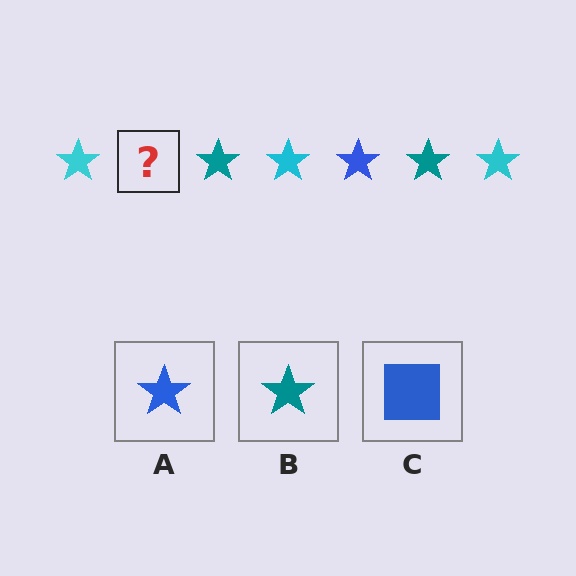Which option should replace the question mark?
Option A.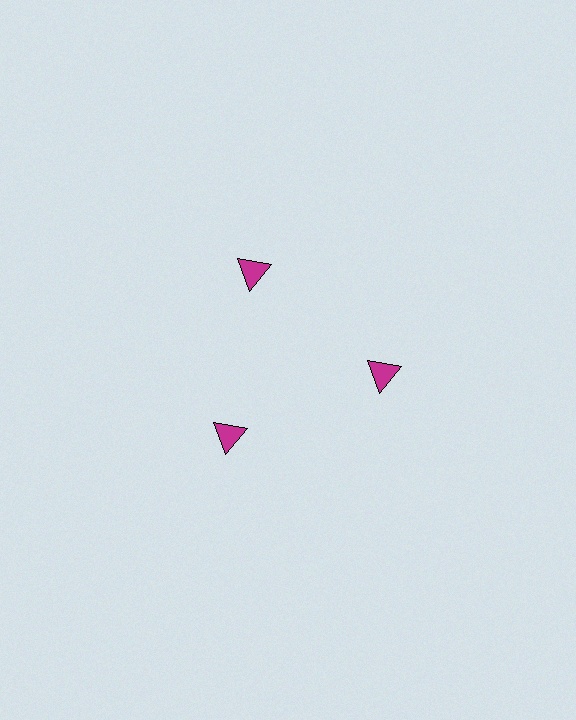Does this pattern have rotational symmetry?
Yes, this pattern has 3-fold rotational symmetry. It looks the same after rotating 120 degrees around the center.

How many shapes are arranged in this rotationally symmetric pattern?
There are 3 shapes, arranged in 3 groups of 1.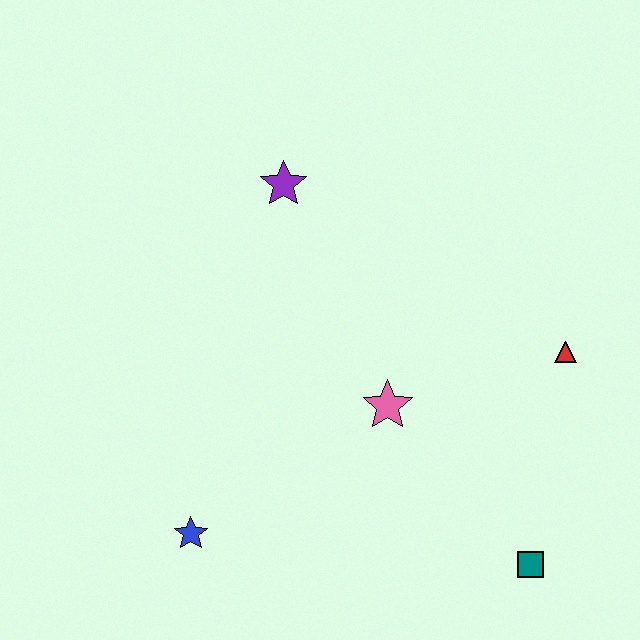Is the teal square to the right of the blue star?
Yes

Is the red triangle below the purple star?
Yes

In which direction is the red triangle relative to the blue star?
The red triangle is to the right of the blue star.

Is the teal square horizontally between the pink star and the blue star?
No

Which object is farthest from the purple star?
The teal square is farthest from the purple star.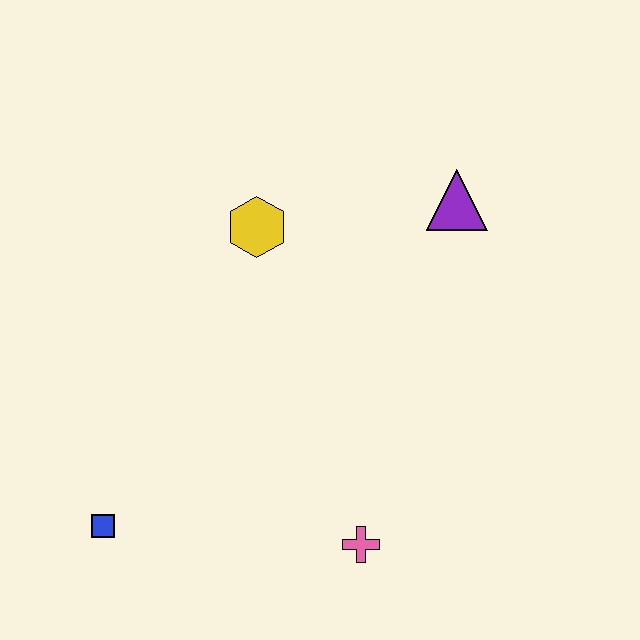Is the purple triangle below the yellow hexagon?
No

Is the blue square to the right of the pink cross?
No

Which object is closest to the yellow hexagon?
The purple triangle is closest to the yellow hexagon.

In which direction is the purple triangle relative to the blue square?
The purple triangle is to the right of the blue square.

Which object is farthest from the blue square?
The purple triangle is farthest from the blue square.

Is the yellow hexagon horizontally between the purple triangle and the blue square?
Yes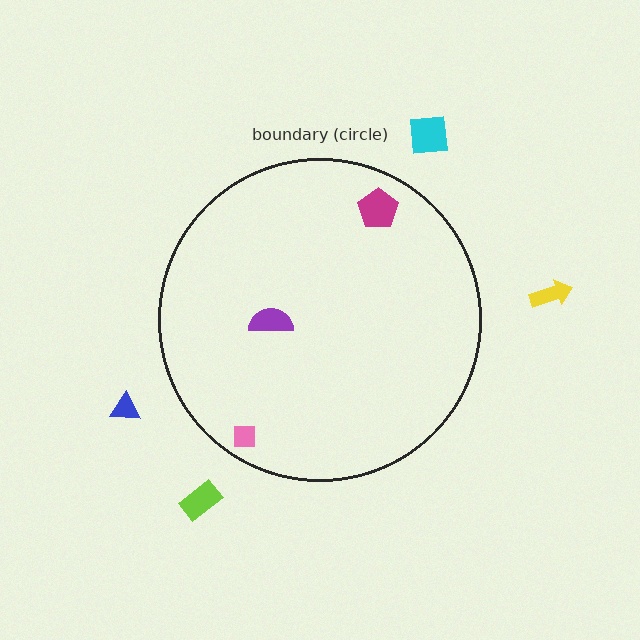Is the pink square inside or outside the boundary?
Inside.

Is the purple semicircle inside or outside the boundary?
Inside.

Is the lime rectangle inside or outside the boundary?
Outside.